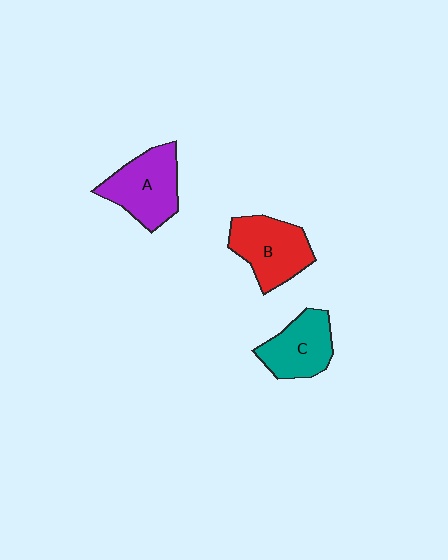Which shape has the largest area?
Shape A (purple).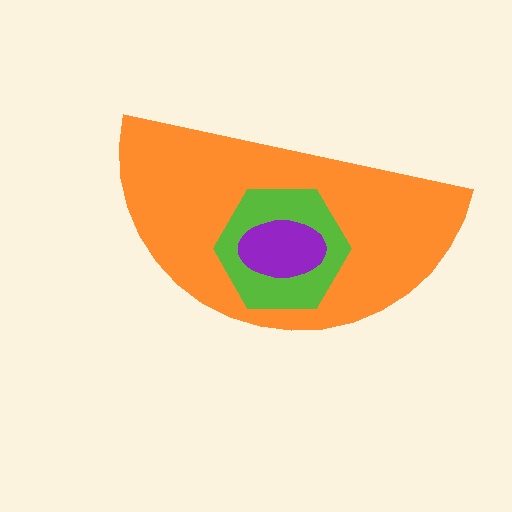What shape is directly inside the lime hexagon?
The purple ellipse.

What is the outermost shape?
The orange semicircle.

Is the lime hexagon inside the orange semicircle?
Yes.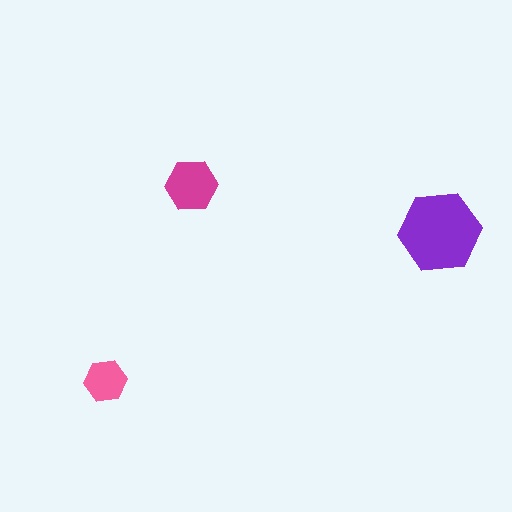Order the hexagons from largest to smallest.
the purple one, the magenta one, the pink one.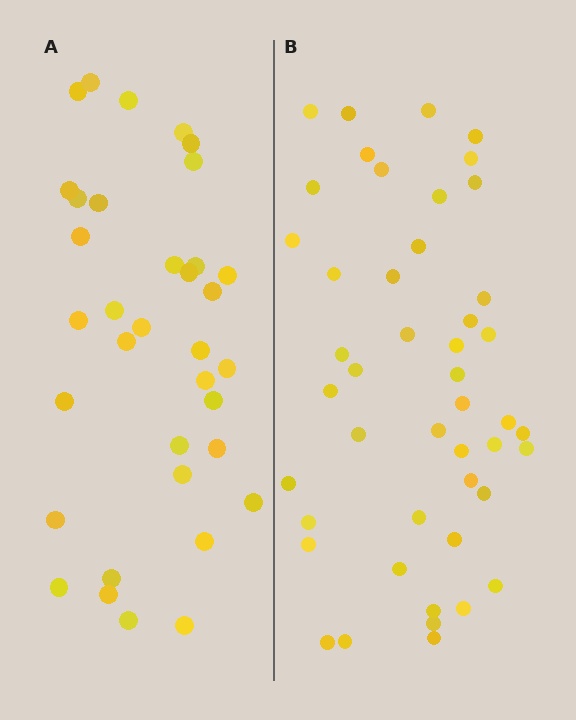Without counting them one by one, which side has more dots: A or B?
Region B (the right region) has more dots.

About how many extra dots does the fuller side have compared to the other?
Region B has roughly 12 or so more dots than region A.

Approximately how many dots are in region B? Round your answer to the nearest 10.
About 50 dots. (The exact count is 46, which rounds to 50.)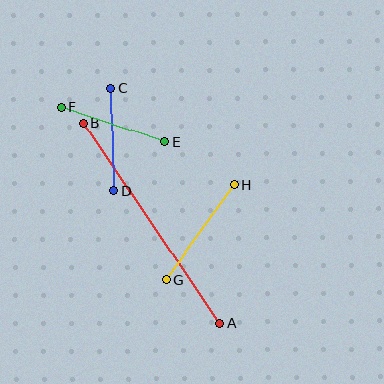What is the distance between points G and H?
The distance is approximately 117 pixels.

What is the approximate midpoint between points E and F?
The midpoint is at approximately (113, 125) pixels.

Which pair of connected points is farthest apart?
Points A and B are farthest apart.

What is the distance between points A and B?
The distance is approximately 242 pixels.